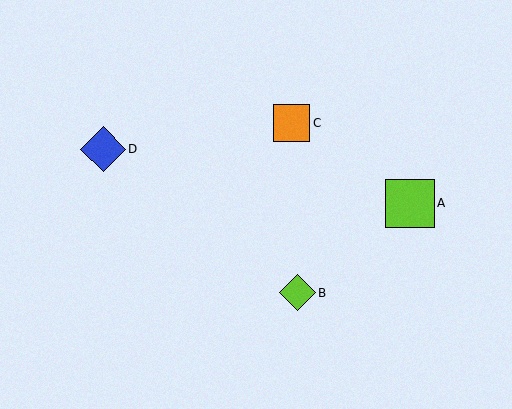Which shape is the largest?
The lime square (labeled A) is the largest.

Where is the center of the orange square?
The center of the orange square is at (292, 123).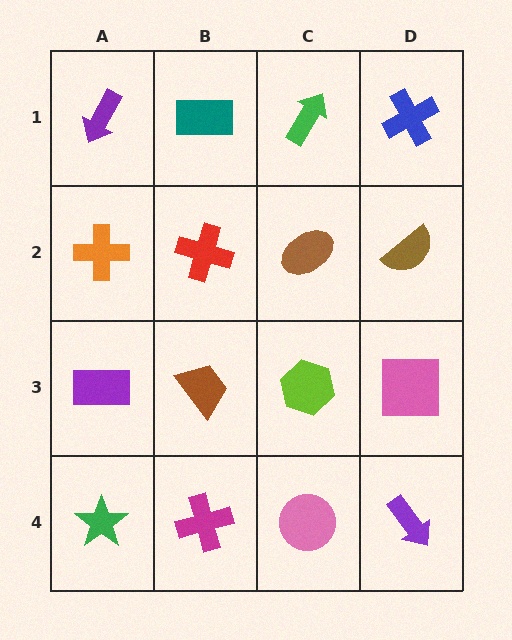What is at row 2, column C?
A brown ellipse.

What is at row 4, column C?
A pink circle.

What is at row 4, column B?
A magenta cross.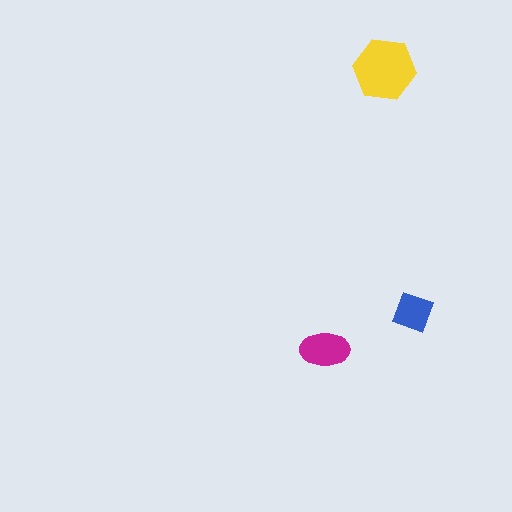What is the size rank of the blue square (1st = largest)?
3rd.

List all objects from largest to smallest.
The yellow hexagon, the magenta ellipse, the blue square.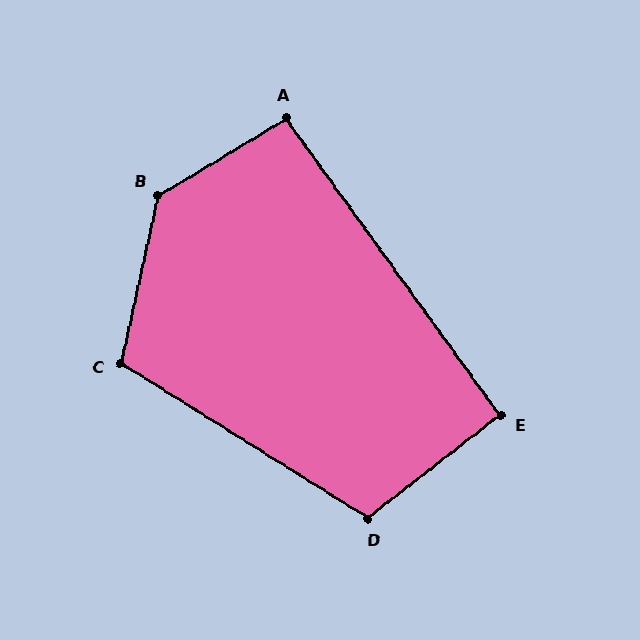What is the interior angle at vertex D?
Approximately 110 degrees (obtuse).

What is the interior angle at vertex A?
Approximately 95 degrees (approximately right).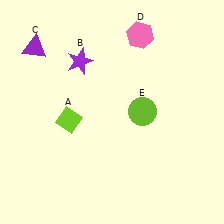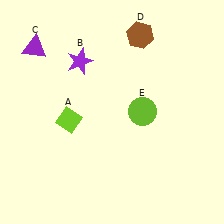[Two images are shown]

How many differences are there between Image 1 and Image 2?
There is 1 difference between the two images.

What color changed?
The hexagon (D) changed from pink in Image 1 to brown in Image 2.